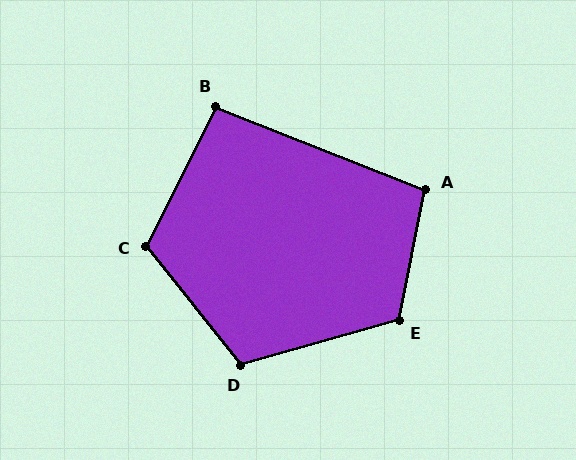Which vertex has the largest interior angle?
E, at approximately 117 degrees.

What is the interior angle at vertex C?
Approximately 115 degrees (obtuse).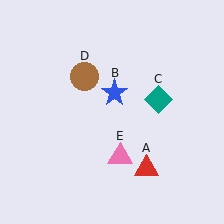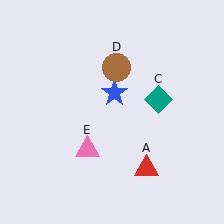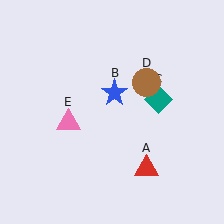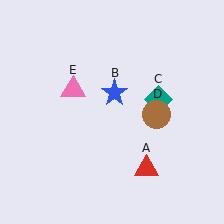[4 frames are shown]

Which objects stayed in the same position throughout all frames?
Red triangle (object A) and blue star (object B) and teal diamond (object C) remained stationary.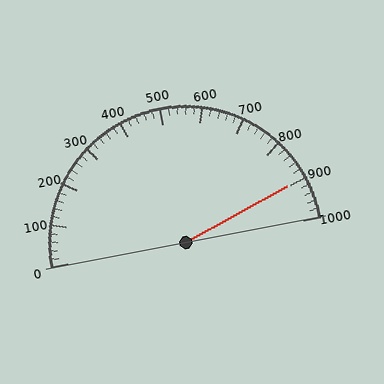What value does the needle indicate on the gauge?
The needle indicates approximately 900.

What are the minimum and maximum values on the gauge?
The gauge ranges from 0 to 1000.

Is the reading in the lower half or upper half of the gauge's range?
The reading is in the upper half of the range (0 to 1000).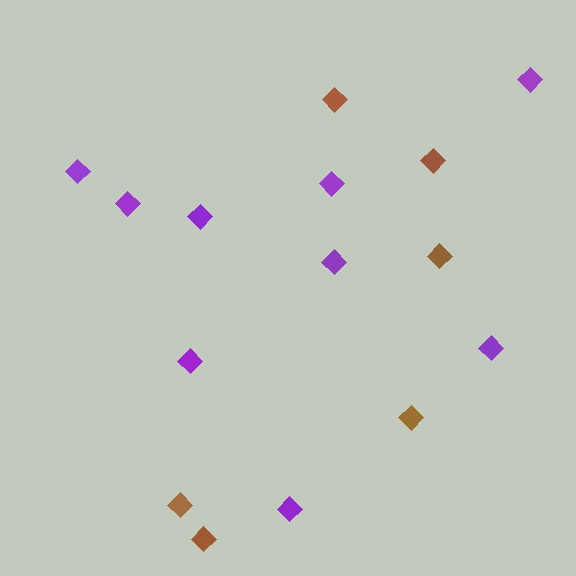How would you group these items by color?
There are 2 groups: one group of purple diamonds (9) and one group of brown diamonds (6).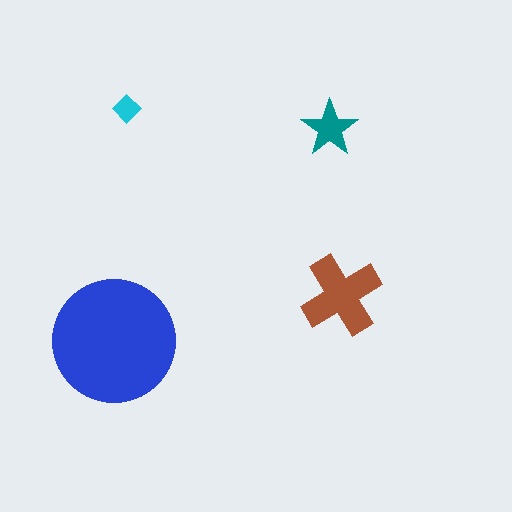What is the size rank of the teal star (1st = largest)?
3rd.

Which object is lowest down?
The blue circle is bottommost.